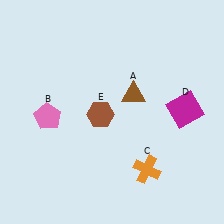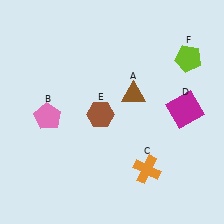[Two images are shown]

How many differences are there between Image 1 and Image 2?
There is 1 difference between the two images.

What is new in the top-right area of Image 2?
A lime pentagon (F) was added in the top-right area of Image 2.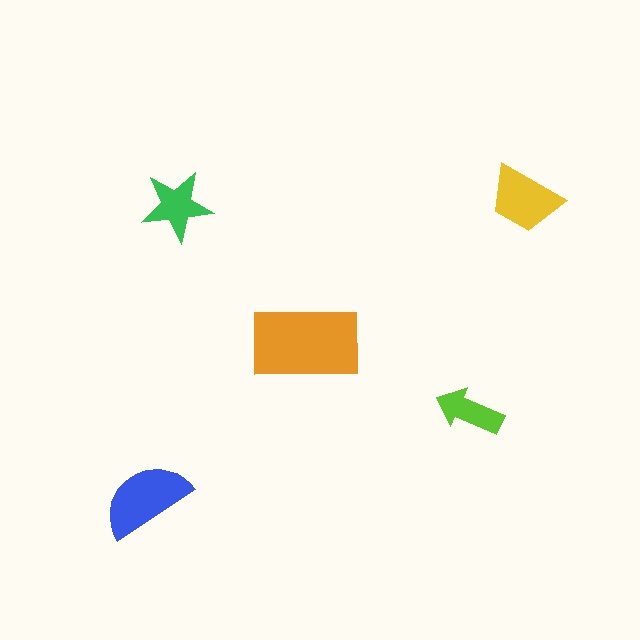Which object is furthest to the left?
The blue semicircle is leftmost.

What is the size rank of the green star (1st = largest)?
4th.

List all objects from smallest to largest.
The lime arrow, the green star, the yellow trapezoid, the blue semicircle, the orange rectangle.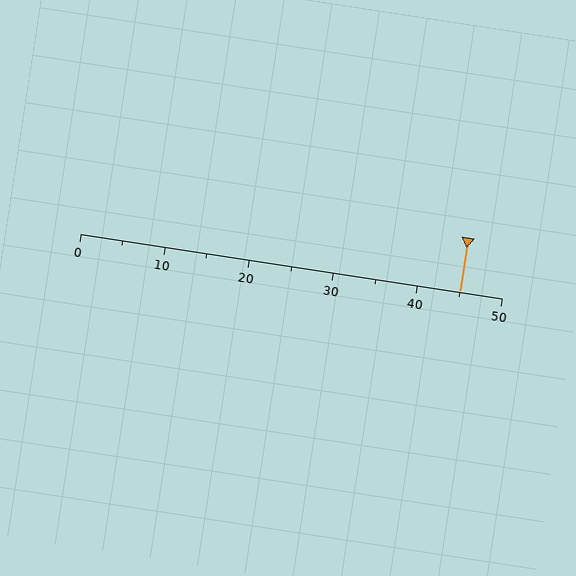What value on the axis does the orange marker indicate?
The marker indicates approximately 45.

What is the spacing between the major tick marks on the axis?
The major ticks are spaced 10 apart.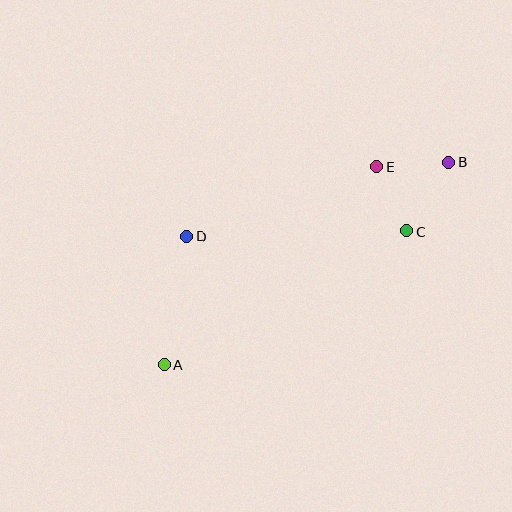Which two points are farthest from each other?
Points A and B are farthest from each other.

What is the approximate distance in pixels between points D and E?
The distance between D and E is approximately 202 pixels.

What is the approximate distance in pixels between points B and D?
The distance between B and D is approximately 272 pixels.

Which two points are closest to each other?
Points C and E are closest to each other.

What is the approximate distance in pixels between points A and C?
The distance between A and C is approximately 277 pixels.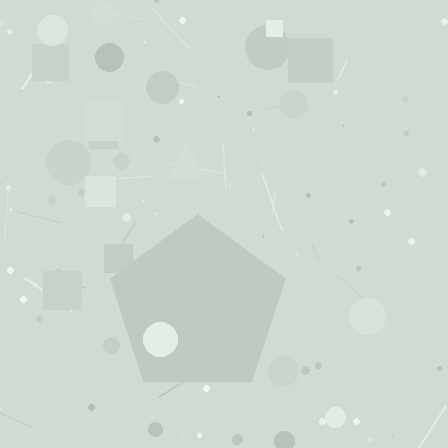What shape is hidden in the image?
A pentagon is hidden in the image.